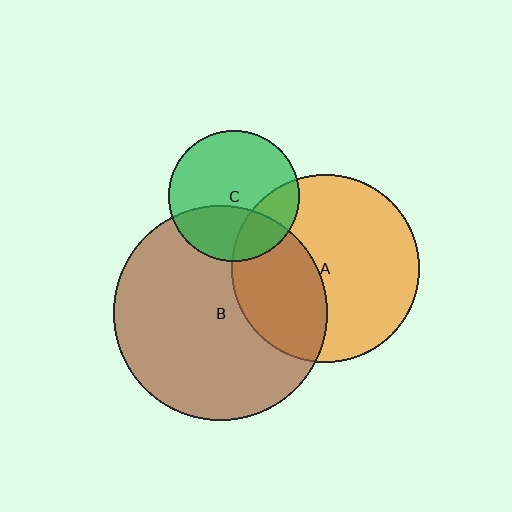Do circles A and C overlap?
Yes.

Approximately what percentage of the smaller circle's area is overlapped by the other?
Approximately 25%.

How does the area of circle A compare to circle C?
Approximately 2.1 times.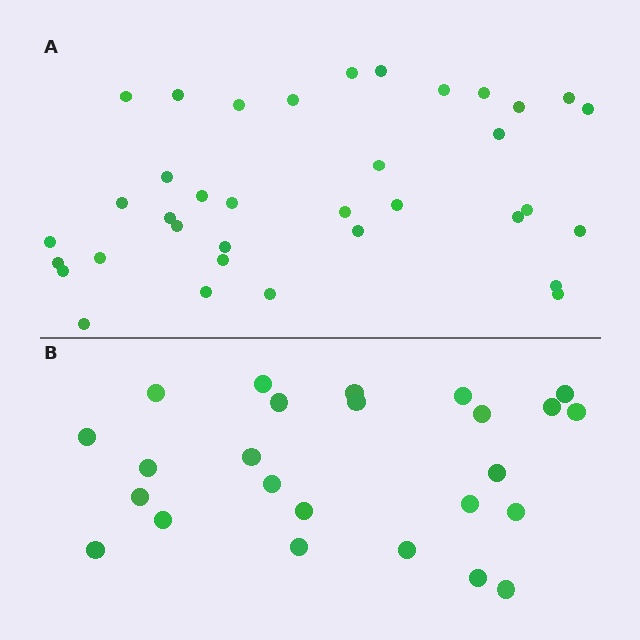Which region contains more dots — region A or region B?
Region A (the top region) has more dots.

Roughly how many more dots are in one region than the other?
Region A has roughly 12 or so more dots than region B.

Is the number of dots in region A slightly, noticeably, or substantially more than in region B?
Region A has noticeably more, but not dramatically so. The ratio is roughly 1.4 to 1.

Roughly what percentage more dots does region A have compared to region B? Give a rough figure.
About 45% more.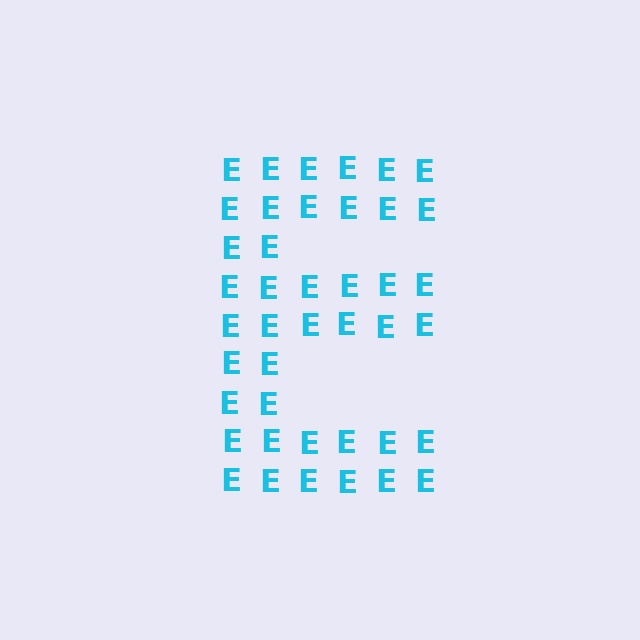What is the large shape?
The large shape is the letter E.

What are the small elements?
The small elements are letter E's.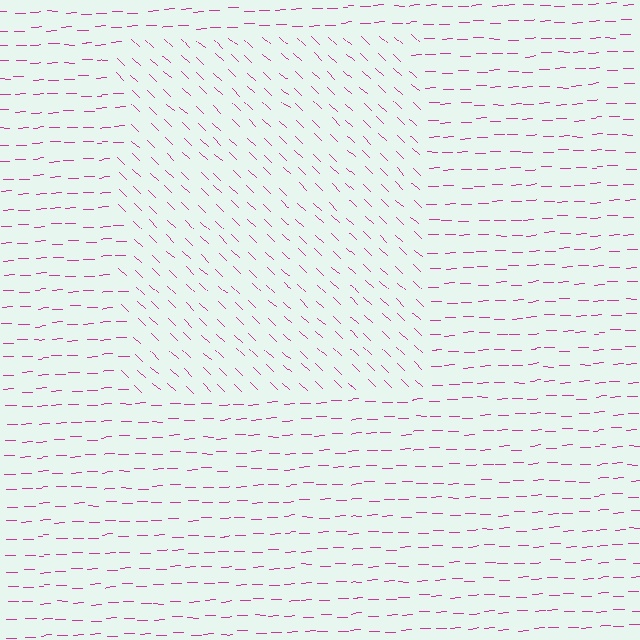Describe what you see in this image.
The image is filled with small magenta line segments. A rectangle region in the image has lines oriented differently from the surrounding lines, creating a visible texture boundary.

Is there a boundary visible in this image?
Yes, there is a texture boundary formed by a change in line orientation.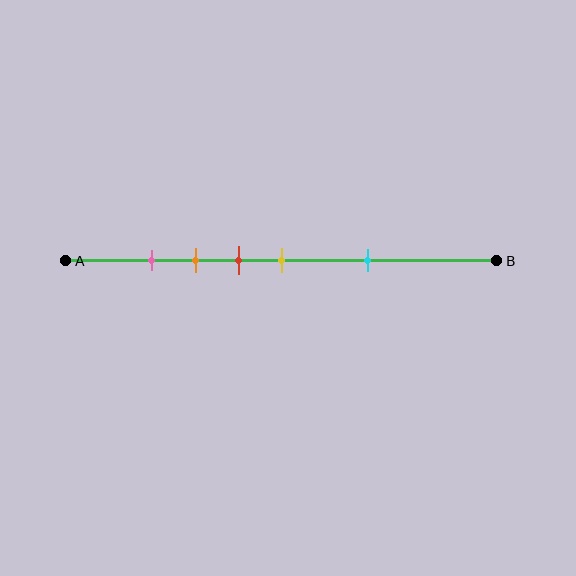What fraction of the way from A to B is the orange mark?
The orange mark is approximately 30% (0.3) of the way from A to B.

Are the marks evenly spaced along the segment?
No, the marks are not evenly spaced.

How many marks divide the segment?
There are 5 marks dividing the segment.